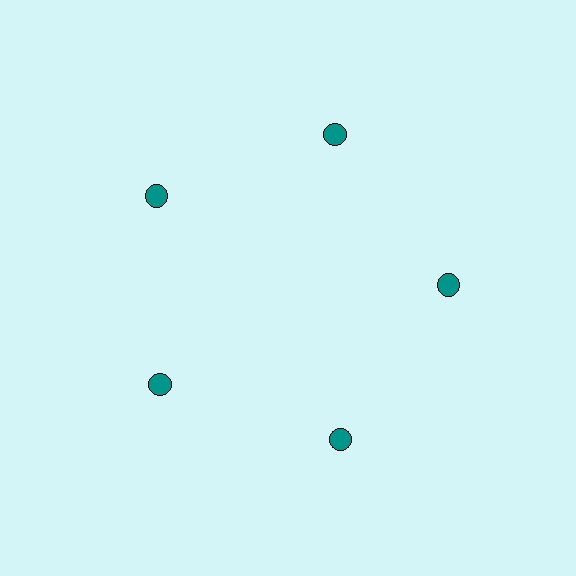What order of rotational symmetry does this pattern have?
This pattern has 5-fold rotational symmetry.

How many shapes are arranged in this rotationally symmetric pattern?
There are 5 shapes, arranged in 5 groups of 1.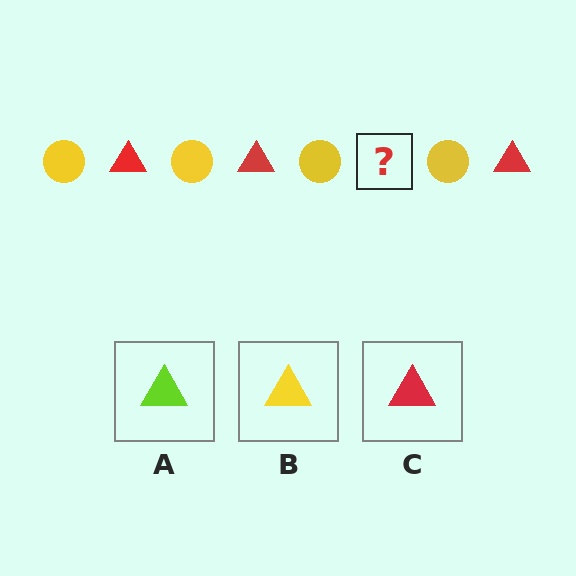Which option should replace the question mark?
Option C.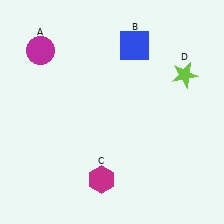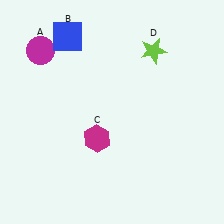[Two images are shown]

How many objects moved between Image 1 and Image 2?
3 objects moved between the two images.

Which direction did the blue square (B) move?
The blue square (B) moved left.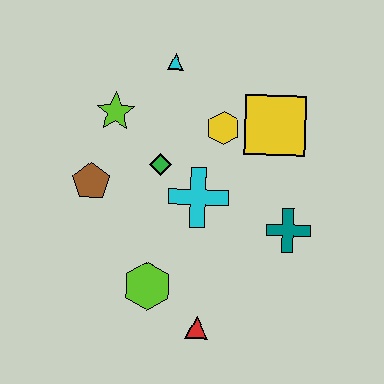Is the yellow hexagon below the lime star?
Yes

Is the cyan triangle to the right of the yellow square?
No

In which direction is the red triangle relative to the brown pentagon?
The red triangle is below the brown pentagon.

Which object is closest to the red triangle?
The lime hexagon is closest to the red triangle.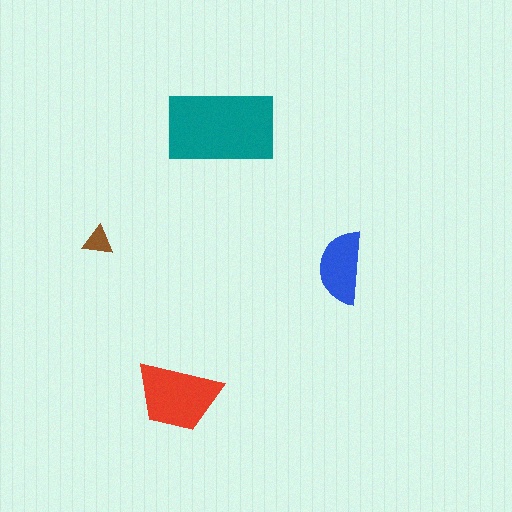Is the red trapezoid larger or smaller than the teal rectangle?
Smaller.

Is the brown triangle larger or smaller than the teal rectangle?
Smaller.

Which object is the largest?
The teal rectangle.